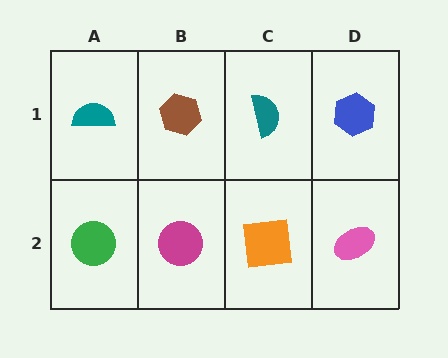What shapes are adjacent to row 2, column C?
A teal semicircle (row 1, column C), a magenta circle (row 2, column B), a pink ellipse (row 2, column D).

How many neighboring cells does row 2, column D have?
2.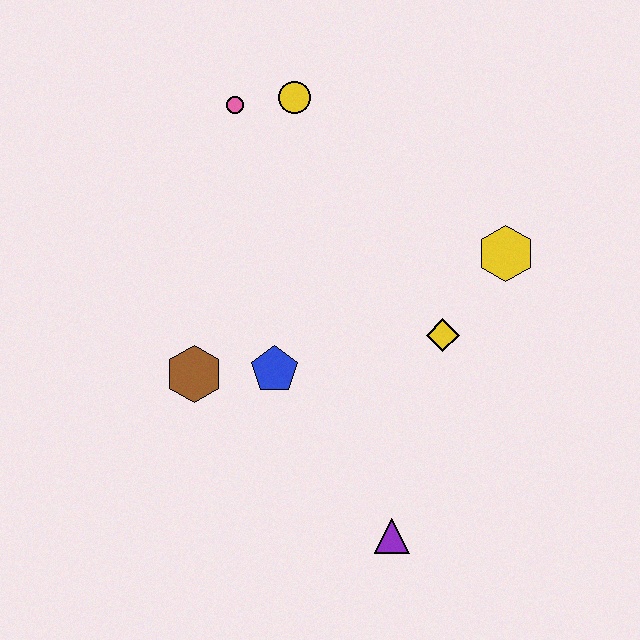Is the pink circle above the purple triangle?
Yes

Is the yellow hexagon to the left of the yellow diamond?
No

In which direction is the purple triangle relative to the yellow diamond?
The purple triangle is below the yellow diamond.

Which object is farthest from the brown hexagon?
The yellow hexagon is farthest from the brown hexagon.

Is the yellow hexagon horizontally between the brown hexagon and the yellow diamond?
No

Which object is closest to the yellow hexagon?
The yellow diamond is closest to the yellow hexagon.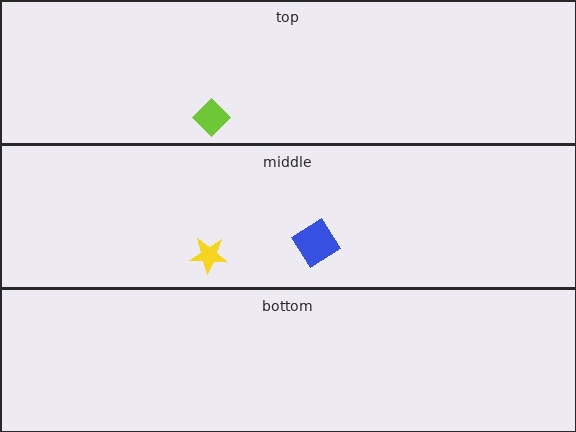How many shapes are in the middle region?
2.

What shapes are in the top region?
The lime diamond.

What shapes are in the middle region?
The blue diamond, the yellow star.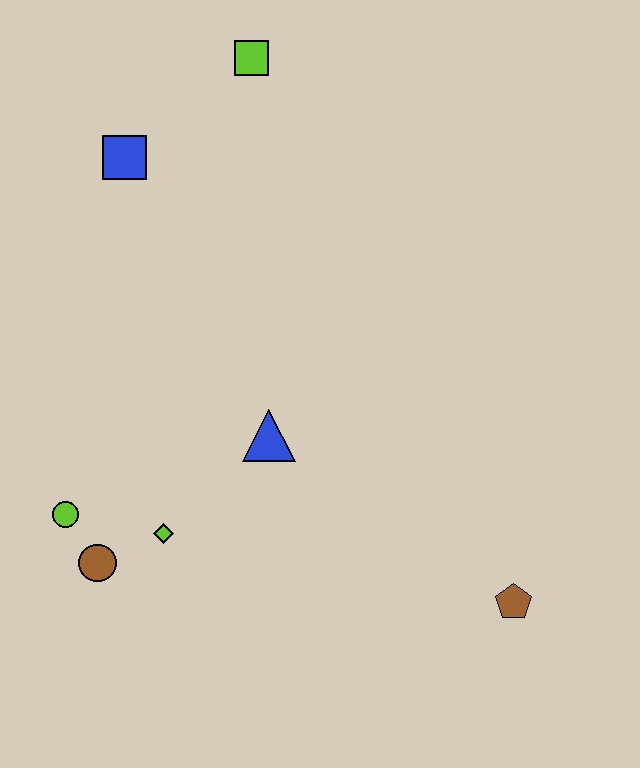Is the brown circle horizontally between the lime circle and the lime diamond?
Yes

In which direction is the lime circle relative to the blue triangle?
The lime circle is to the left of the blue triangle.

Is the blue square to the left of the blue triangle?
Yes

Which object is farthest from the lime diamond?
The lime square is farthest from the lime diamond.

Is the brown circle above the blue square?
No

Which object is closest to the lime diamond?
The brown circle is closest to the lime diamond.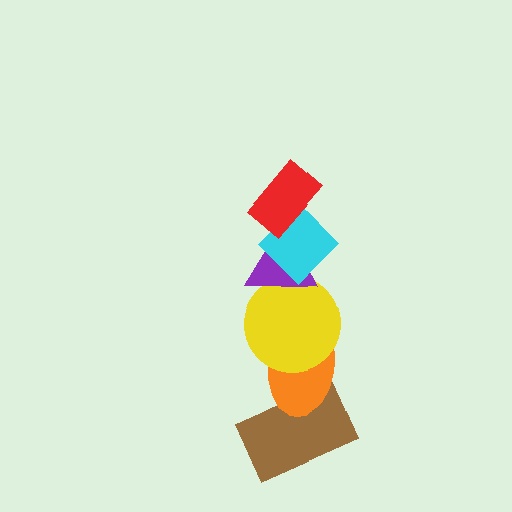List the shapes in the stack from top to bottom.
From top to bottom: the red rectangle, the cyan diamond, the purple triangle, the yellow circle, the orange ellipse, the brown rectangle.